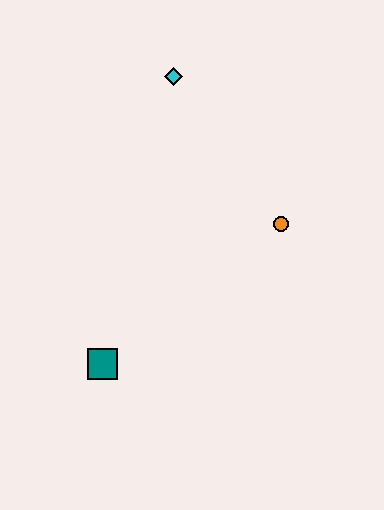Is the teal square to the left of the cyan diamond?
Yes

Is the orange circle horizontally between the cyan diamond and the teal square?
No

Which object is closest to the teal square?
The orange circle is closest to the teal square.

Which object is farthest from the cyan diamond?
The teal square is farthest from the cyan diamond.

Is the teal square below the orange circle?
Yes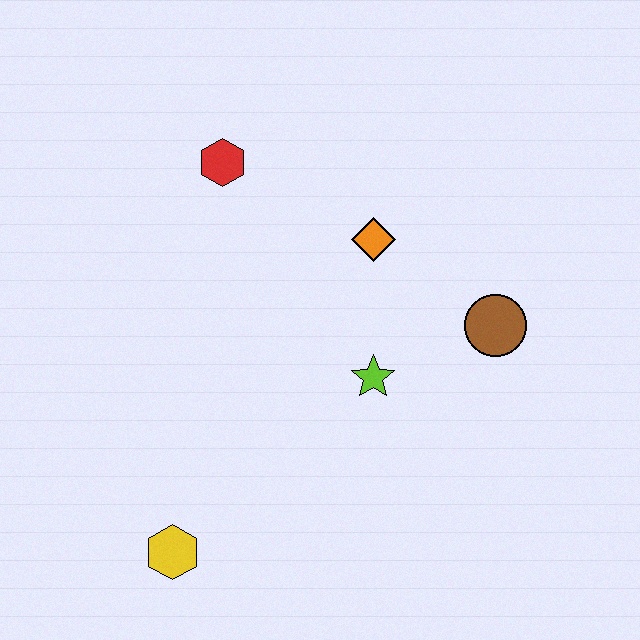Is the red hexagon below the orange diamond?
No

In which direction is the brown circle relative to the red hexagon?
The brown circle is to the right of the red hexagon.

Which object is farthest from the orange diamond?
The yellow hexagon is farthest from the orange diamond.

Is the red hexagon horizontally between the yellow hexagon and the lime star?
Yes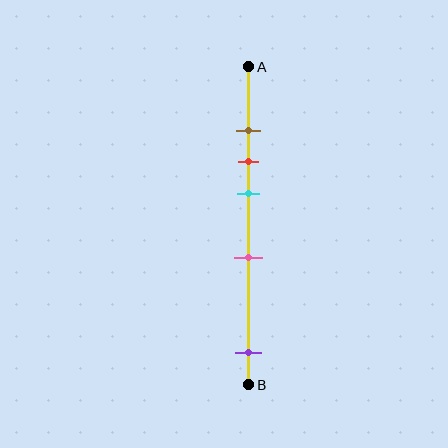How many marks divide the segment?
There are 5 marks dividing the segment.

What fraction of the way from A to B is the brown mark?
The brown mark is approximately 20% (0.2) of the way from A to B.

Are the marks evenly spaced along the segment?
No, the marks are not evenly spaced.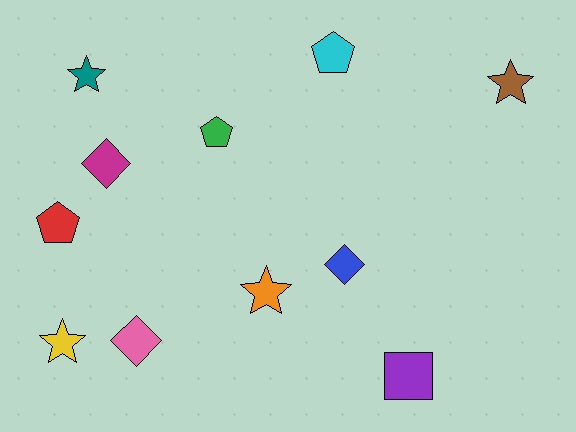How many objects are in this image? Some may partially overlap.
There are 11 objects.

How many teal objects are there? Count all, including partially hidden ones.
There is 1 teal object.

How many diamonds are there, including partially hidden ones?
There are 3 diamonds.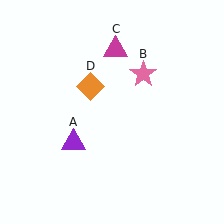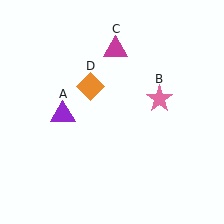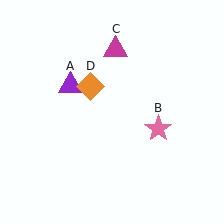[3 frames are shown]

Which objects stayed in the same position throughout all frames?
Magenta triangle (object C) and orange diamond (object D) remained stationary.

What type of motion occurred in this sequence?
The purple triangle (object A), pink star (object B) rotated clockwise around the center of the scene.